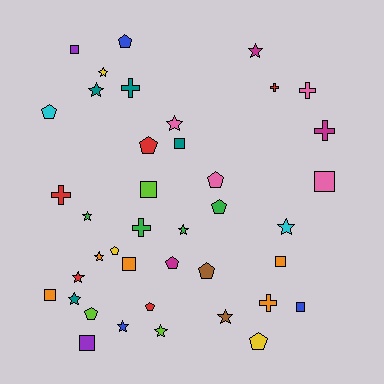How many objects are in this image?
There are 40 objects.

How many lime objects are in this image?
There are 3 lime objects.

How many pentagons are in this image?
There are 11 pentagons.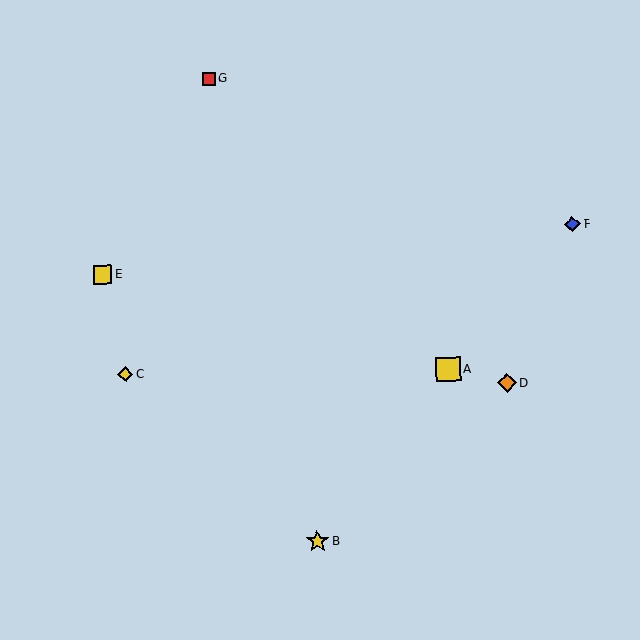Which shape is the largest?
The yellow square (labeled A) is the largest.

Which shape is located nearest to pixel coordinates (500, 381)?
The orange diamond (labeled D) at (507, 383) is nearest to that location.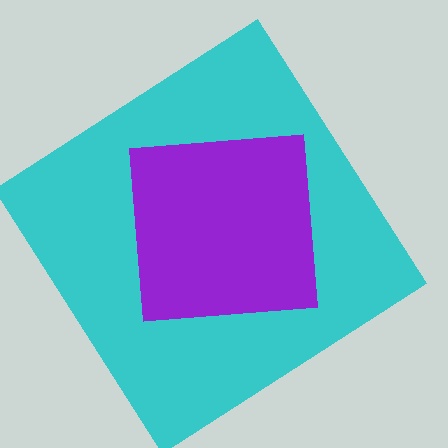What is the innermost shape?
The purple square.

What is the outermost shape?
The cyan diamond.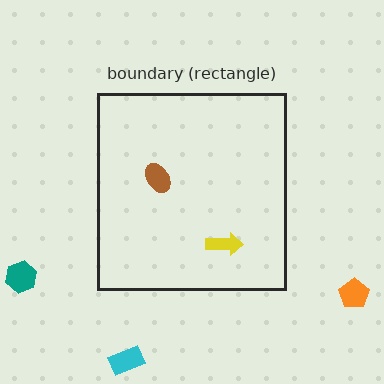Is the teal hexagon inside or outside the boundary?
Outside.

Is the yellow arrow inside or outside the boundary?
Inside.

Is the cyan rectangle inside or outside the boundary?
Outside.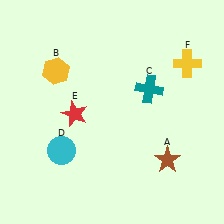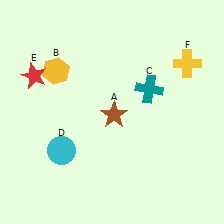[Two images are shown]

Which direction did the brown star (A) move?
The brown star (A) moved left.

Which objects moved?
The objects that moved are: the brown star (A), the red star (E).